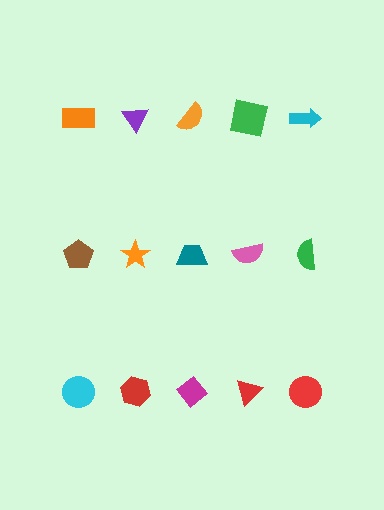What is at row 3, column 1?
A cyan circle.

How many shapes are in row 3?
5 shapes.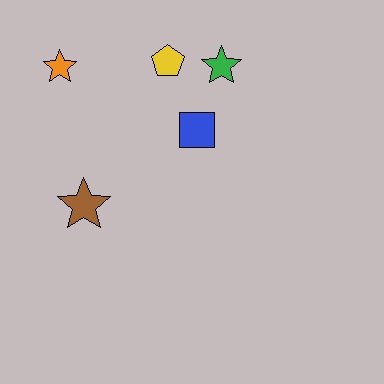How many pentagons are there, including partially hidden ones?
There is 1 pentagon.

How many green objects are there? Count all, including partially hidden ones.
There is 1 green object.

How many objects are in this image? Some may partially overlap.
There are 5 objects.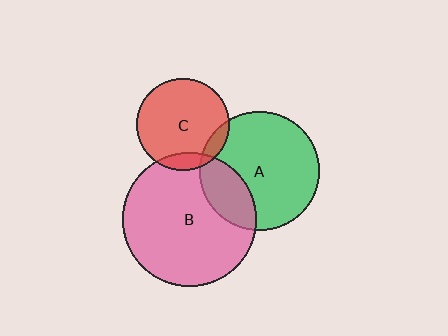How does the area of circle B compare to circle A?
Approximately 1.3 times.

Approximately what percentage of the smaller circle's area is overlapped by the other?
Approximately 10%.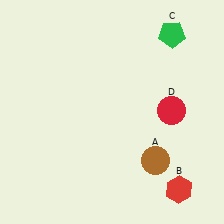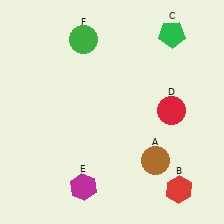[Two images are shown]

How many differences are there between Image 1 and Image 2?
There are 2 differences between the two images.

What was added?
A magenta hexagon (E), a green circle (F) were added in Image 2.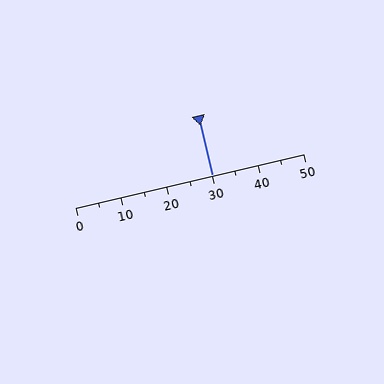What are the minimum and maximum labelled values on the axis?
The axis runs from 0 to 50.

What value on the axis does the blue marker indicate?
The marker indicates approximately 30.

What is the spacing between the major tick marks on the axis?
The major ticks are spaced 10 apart.